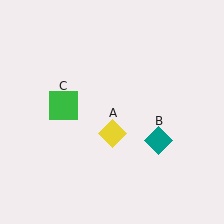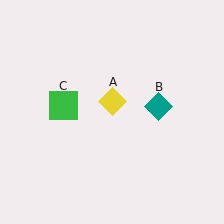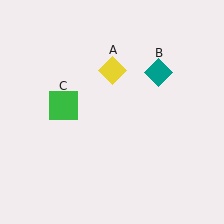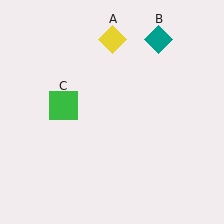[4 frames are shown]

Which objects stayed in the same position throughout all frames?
Green square (object C) remained stationary.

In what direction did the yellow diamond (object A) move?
The yellow diamond (object A) moved up.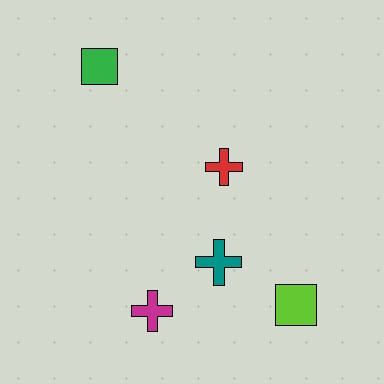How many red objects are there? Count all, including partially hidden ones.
There is 1 red object.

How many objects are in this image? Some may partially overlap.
There are 5 objects.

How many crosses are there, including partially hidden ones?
There are 3 crosses.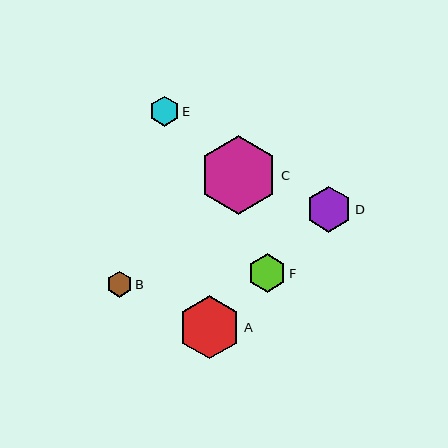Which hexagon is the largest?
Hexagon C is the largest with a size of approximately 79 pixels.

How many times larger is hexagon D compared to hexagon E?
Hexagon D is approximately 1.5 times the size of hexagon E.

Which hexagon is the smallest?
Hexagon B is the smallest with a size of approximately 26 pixels.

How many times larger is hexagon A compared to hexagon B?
Hexagon A is approximately 2.4 times the size of hexagon B.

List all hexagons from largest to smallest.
From largest to smallest: C, A, D, F, E, B.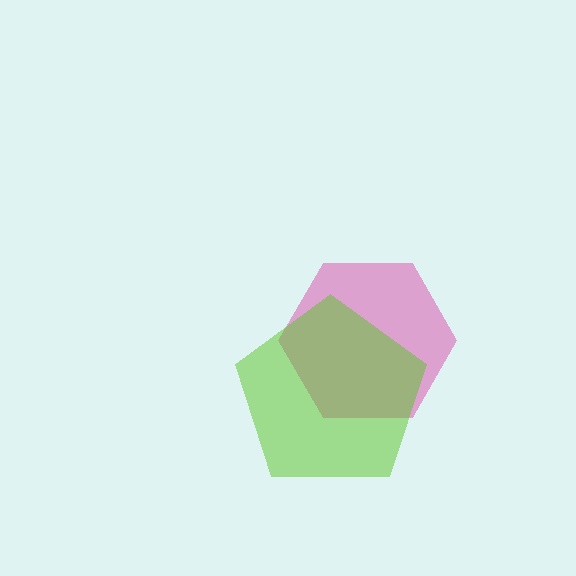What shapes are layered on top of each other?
The layered shapes are: a pink hexagon, a lime pentagon.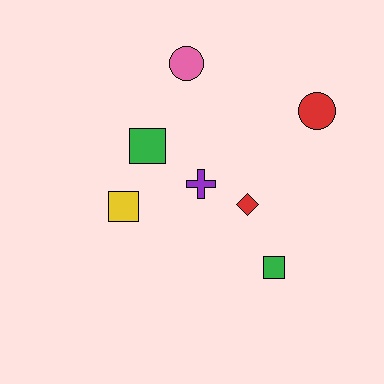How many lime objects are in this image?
There are no lime objects.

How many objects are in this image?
There are 7 objects.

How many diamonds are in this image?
There is 1 diamond.